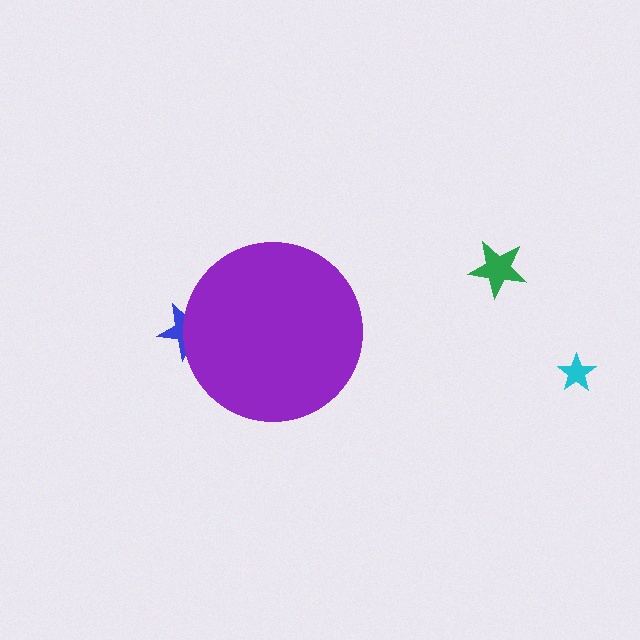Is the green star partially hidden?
No, the green star is fully visible.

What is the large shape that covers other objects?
A purple circle.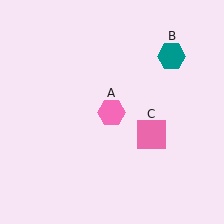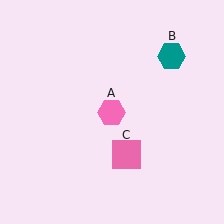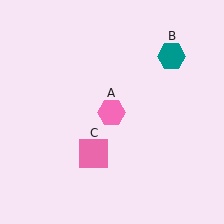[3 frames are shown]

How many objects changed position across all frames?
1 object changed position: pink square (object C).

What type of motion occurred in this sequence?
The pink square (object C) rotated clockwise around the center of the scene.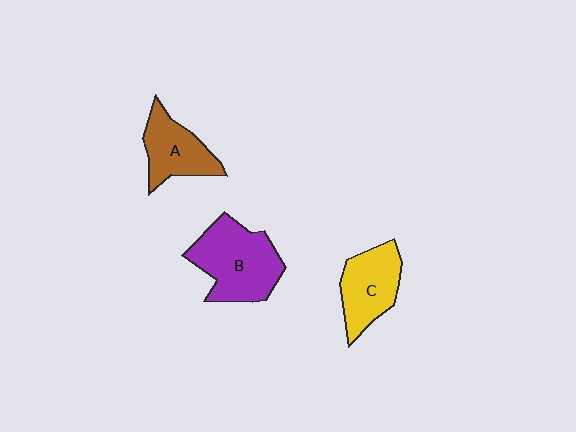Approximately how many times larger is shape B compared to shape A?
Approximately 1.5 times.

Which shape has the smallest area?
Shape A (brown).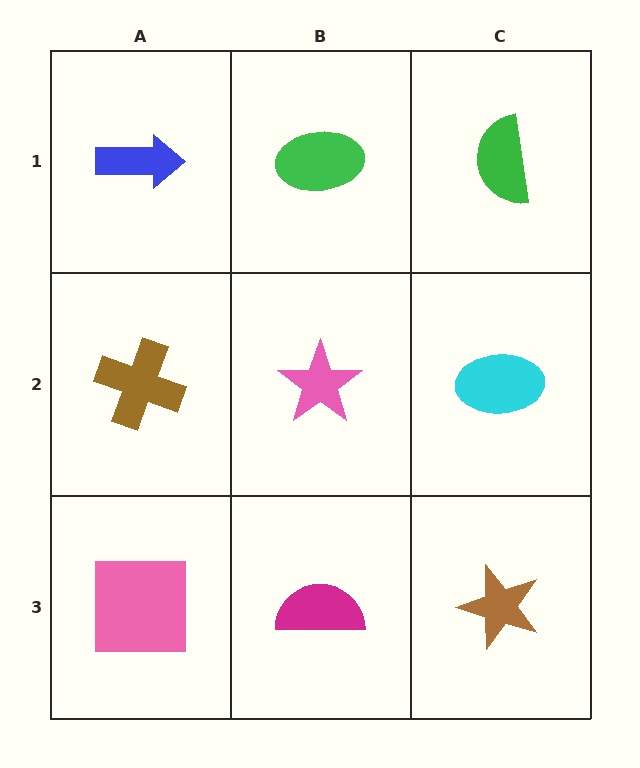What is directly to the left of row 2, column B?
A brown cross.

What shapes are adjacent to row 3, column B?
A pink star (row 2, column B), a pink square (row 3, column A), a brown star (row 3, column C).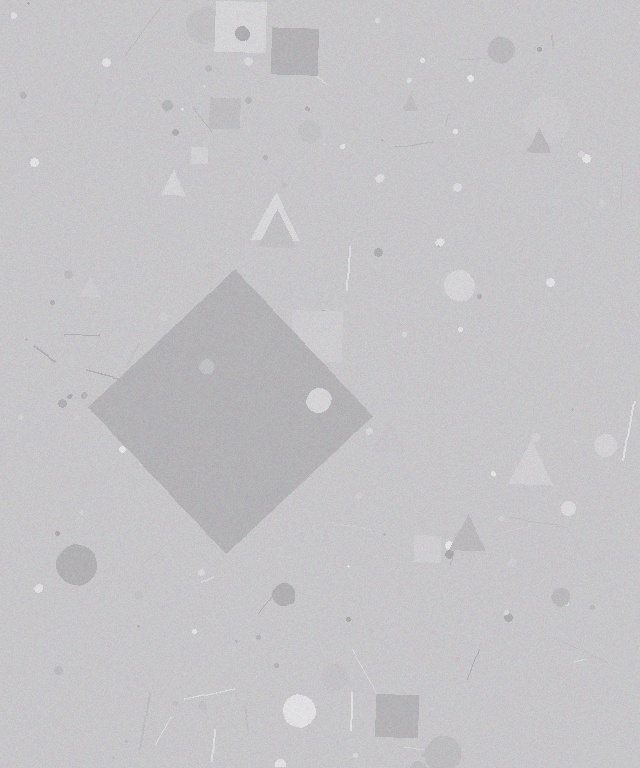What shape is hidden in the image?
A diamond is hidden in the image.